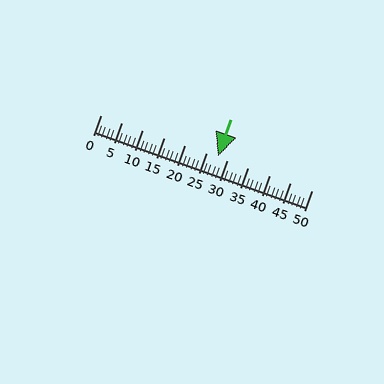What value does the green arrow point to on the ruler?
The green arrow points to approximately 28.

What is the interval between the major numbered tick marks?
The major tick marks are spaced 5 units apart.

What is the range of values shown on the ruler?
The ruler shows values from 0 to 50.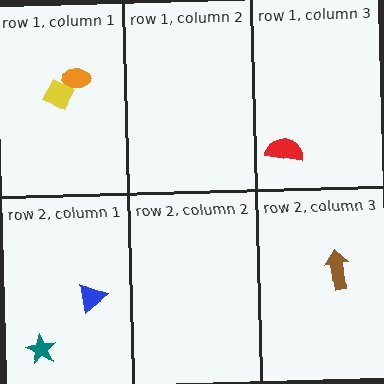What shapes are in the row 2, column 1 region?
The teal star, the blue triangle.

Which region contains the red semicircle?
The row 1, column 3 region.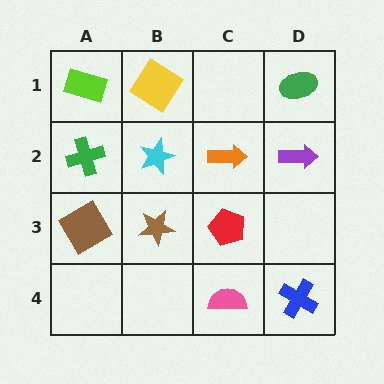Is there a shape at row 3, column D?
No, that cell is empty.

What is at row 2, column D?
A purple arrow.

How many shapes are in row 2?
4 shapes.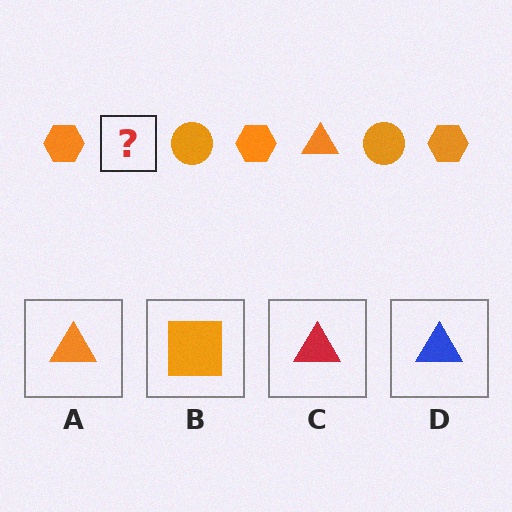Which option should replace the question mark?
Option A.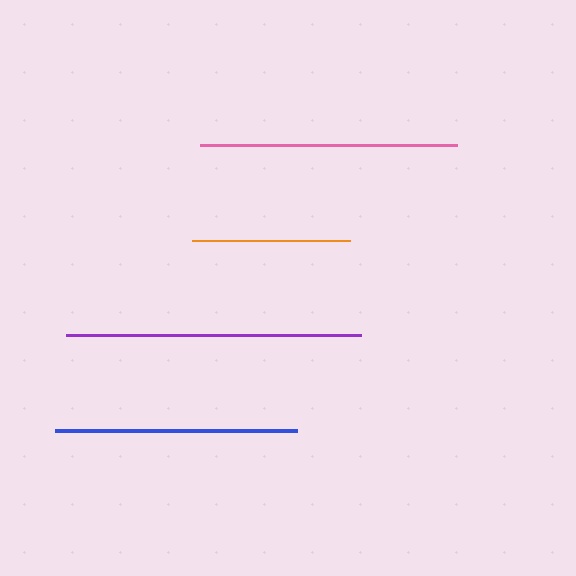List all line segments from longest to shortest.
From longest to shortest: purple, pink, blue, orange.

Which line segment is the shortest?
The orange line is the shortest at approximately 158 pixels.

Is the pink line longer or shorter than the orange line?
The pink line is longer than the orange line.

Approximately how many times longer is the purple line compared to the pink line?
The purple line is approximately 1.2 times the length of the pink line.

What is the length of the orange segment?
The orange segment is approximately 158 pixels long.